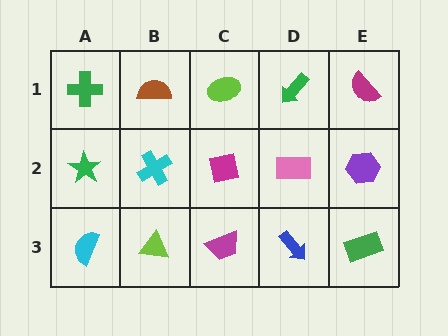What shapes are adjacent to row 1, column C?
A magenta square (row 2, column C), a brown semicircle (row 1, column B), a green arrow (row 1, column D).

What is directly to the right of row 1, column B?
A lime ellipse.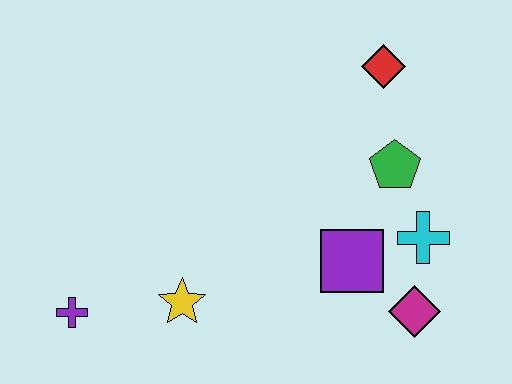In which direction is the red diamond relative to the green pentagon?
The red diamond is above the green pentagon.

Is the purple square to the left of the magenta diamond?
Yes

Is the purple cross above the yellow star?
No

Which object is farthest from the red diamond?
The purple cross is farthest from the red diamond.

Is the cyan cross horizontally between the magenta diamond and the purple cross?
No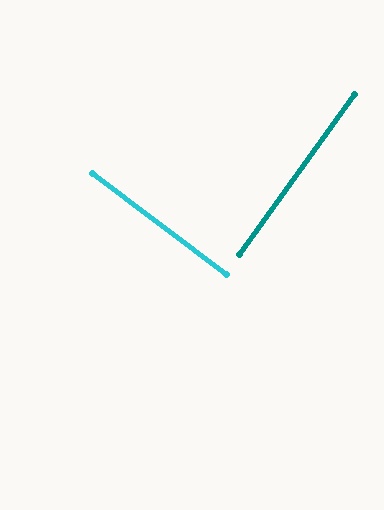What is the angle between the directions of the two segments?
Approximately 89 degrees.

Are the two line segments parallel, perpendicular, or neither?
Perpendicular — they meet at approximately 89°.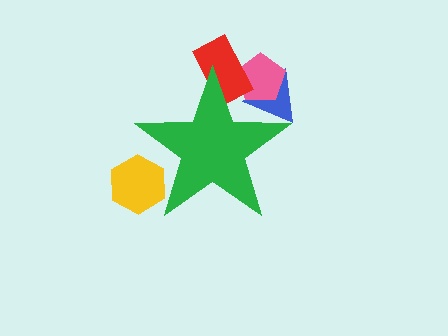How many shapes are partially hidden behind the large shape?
4 shapes are partially hidden.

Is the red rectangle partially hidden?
Yes, the red rectangle is partially hidden behind the green star.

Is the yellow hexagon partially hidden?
Yes, the yellow hexagon is partially hidden behind the green star.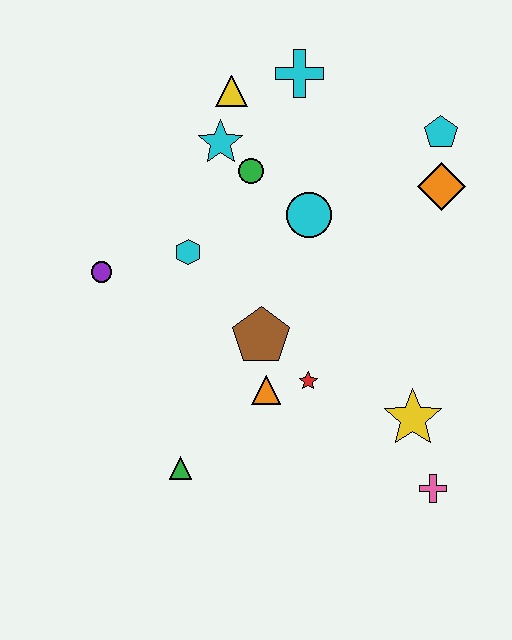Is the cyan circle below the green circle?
Yes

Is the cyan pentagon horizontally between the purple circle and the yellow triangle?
No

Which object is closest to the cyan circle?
The green circle is closest to the cyan circle.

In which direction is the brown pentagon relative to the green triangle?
The brown pentagon is above the green triangle.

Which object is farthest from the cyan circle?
The pink cross is farthest from the cyan circle.